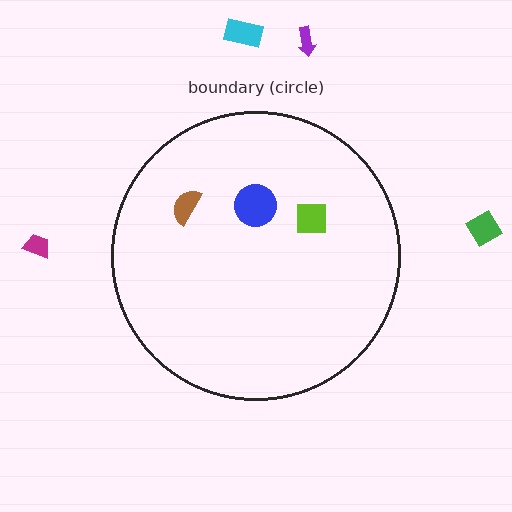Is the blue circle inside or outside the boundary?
Inside.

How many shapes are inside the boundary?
3 inside, 4 outside.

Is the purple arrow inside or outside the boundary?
Outside.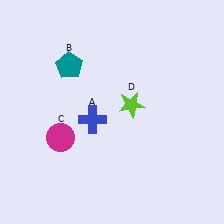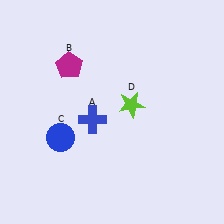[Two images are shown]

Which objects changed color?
B changed from teal to magenta. C changed from magenta to blue.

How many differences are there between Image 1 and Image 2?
There are 2 differences between the two images.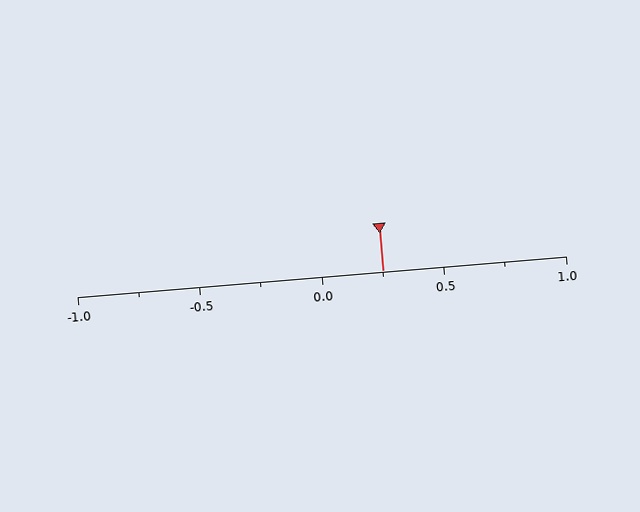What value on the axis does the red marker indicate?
The marker indicates approximately 0.25.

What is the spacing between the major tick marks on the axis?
The major ticks are spaced 0.5 apart.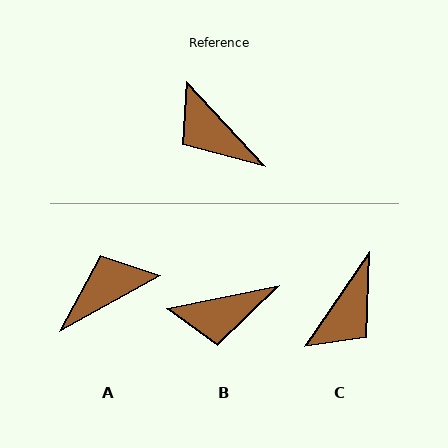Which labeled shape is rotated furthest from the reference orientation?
A, about 104 degrees away.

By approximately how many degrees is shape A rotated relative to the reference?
Approximately 104 degrees clockwise.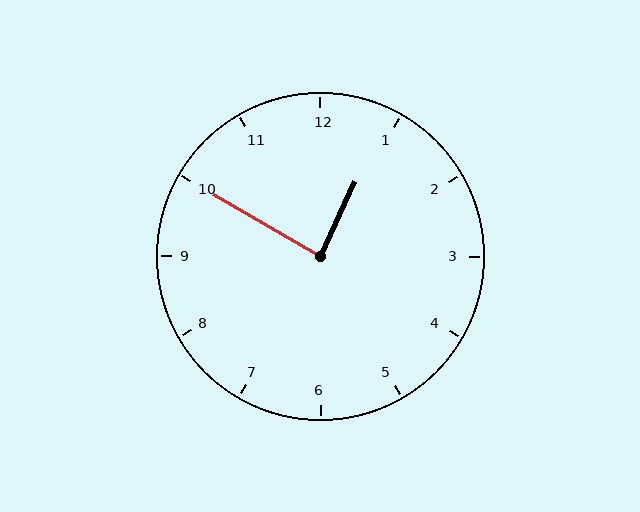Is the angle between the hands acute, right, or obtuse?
It is right.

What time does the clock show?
12:50.